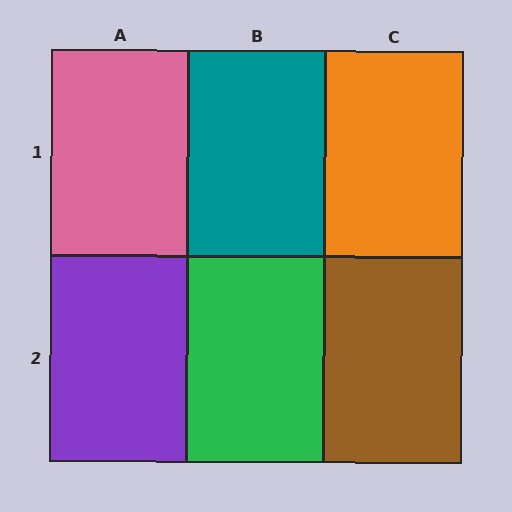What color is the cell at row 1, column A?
Pink.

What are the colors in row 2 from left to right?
Purple, green, brown.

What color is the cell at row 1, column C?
Orange.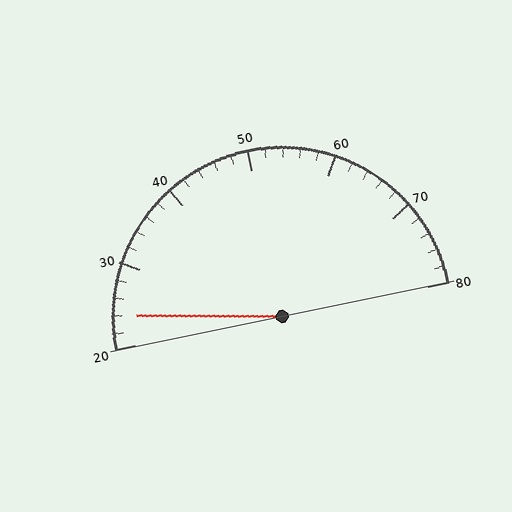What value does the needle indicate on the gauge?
The needle indicates approximately 24.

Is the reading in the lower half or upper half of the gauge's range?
The reading is in the lower half of the range (20 to 80).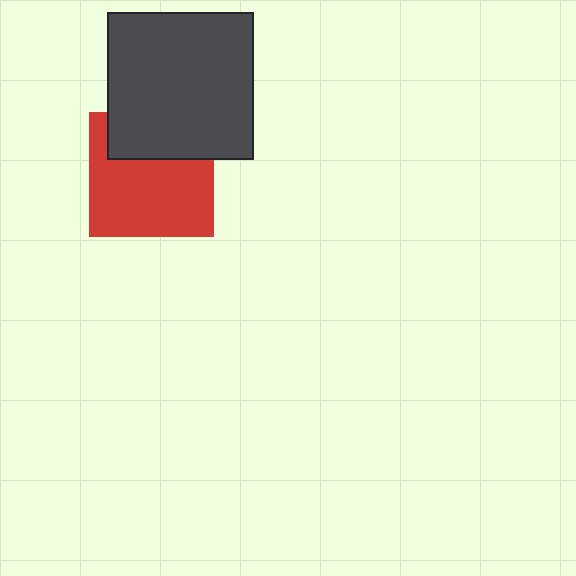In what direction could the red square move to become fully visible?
The red square could move down. That would shift it out from behind the dark gray square entirely.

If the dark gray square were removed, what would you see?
You would see the complete red square.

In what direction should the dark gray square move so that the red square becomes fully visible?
The dark gray square should move up. That is the shortest direction to clear the overlap and leave the red square fully visible.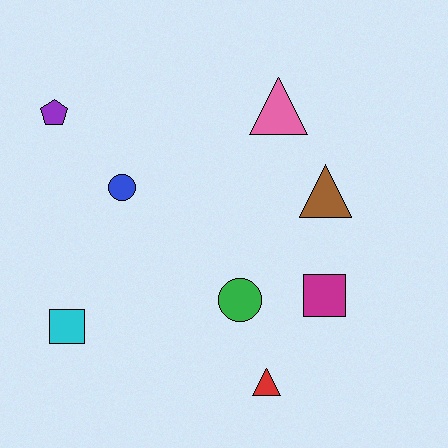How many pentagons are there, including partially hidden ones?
There is 1 pentagon.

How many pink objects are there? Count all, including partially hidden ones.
There is 1 pink object.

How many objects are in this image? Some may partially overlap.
There are 8 objects.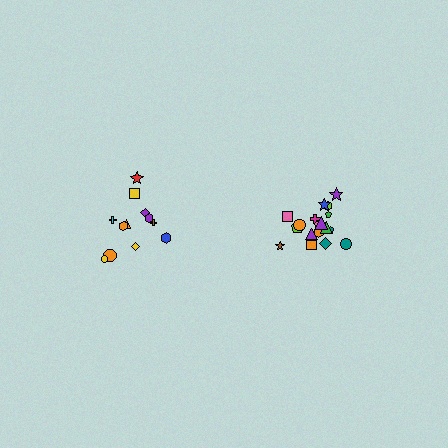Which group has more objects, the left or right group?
The right group.